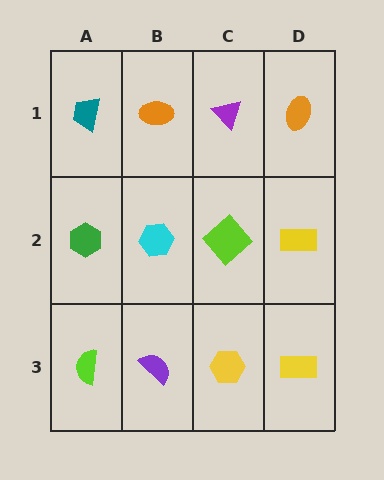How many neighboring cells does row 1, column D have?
2.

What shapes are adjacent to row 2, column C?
A purple triangle (row 1, column C), a yellow hexagon (row 3, column C), a cyan hexagon (row 2, column B), a yellow rectangle (row 2, column D).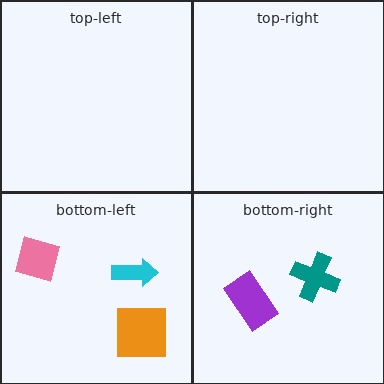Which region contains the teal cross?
The bottom-right region.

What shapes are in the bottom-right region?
The teal cross, the purple rectangle.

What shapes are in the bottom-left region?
The orange square, the cyan arrow, the pink diamond.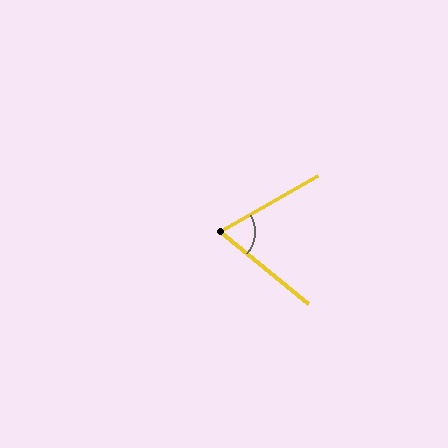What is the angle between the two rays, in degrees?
Approximately 69 degrees.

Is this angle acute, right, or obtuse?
It is acute.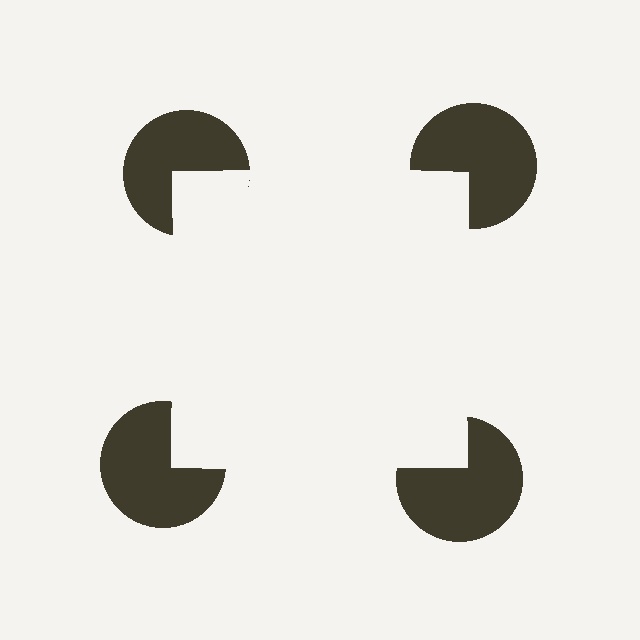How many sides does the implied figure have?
4 sides.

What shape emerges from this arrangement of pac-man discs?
An illusory square — its edges are inferred from the aligned wedge cuts in the pac-man discs, not physically drawn.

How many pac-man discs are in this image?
There are 4 — one at each vertex of the illusory square.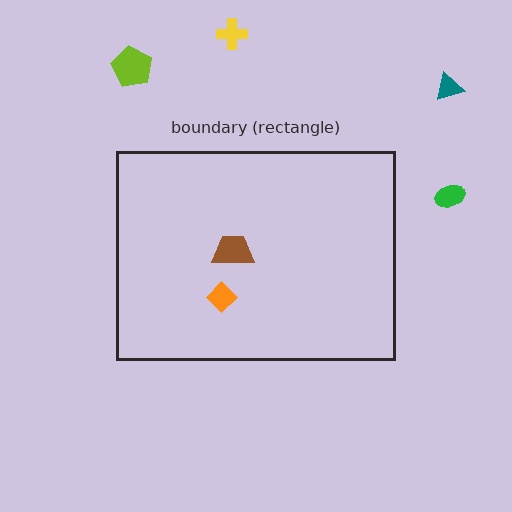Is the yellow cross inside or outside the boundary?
Outside.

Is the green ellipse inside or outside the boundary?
Outside.